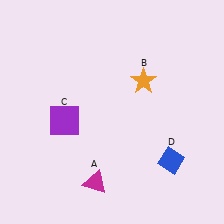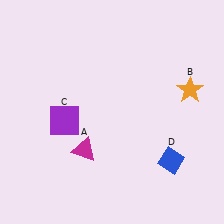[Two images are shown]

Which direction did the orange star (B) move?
The orange star (B) moved right.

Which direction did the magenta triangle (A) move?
The magenta triangle (A) moved up.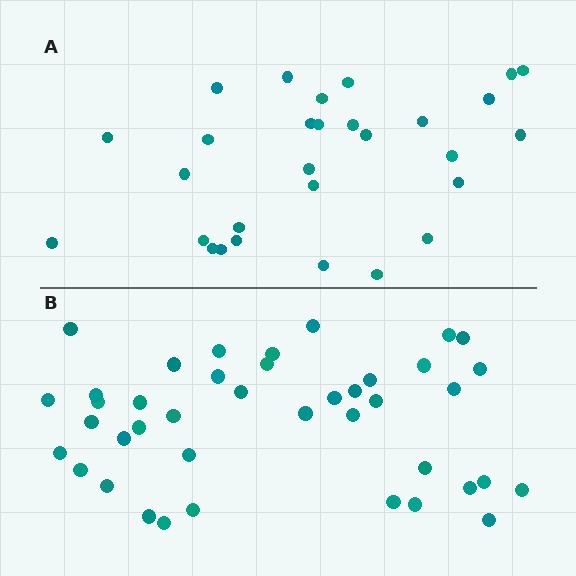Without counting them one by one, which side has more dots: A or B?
Region B (the bottom region) has more dots.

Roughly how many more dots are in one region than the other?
Region B has roughly 12 or so more dots than region A.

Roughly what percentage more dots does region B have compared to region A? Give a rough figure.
About 40% more.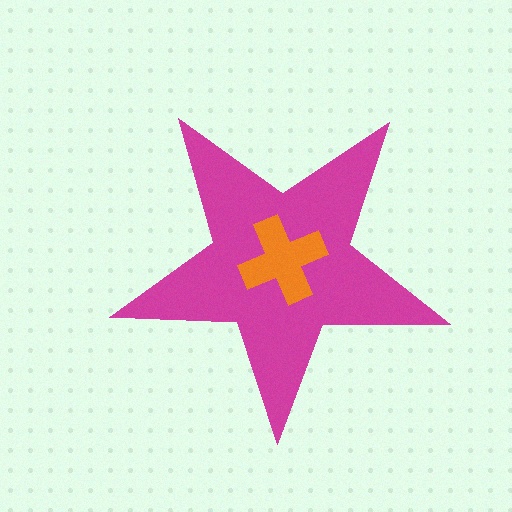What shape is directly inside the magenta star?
The orange cross.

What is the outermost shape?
The magenta star.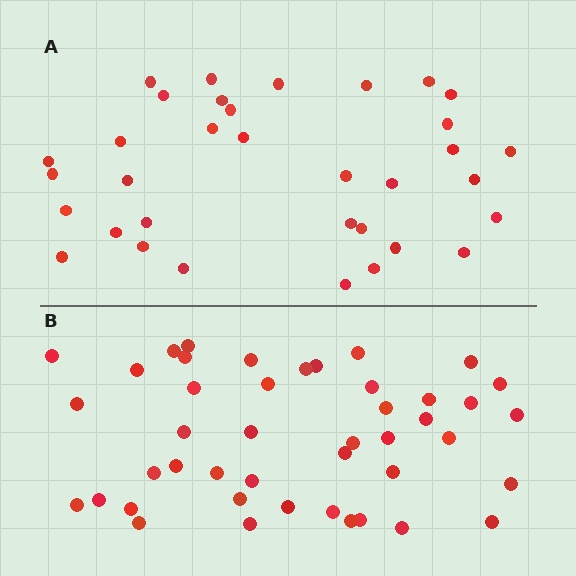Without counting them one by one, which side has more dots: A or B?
Region B (the bottom region) has more dots.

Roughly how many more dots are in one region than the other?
Region B has roughly 10 or so more dots than region A.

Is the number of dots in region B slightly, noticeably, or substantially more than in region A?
Region B has noticeably more, but not dramatically so. The ratio is roughly 1.3 to 1.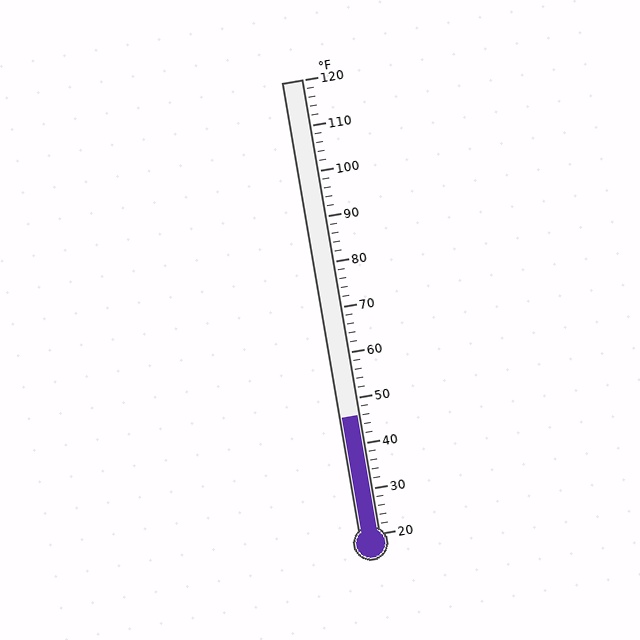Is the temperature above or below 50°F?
The temperature is below 50°F.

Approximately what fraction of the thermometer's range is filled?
The thermometer is filled to approximately 25% of its range.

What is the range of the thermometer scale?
The thermometer scale ranges from 20°F to 120°F.